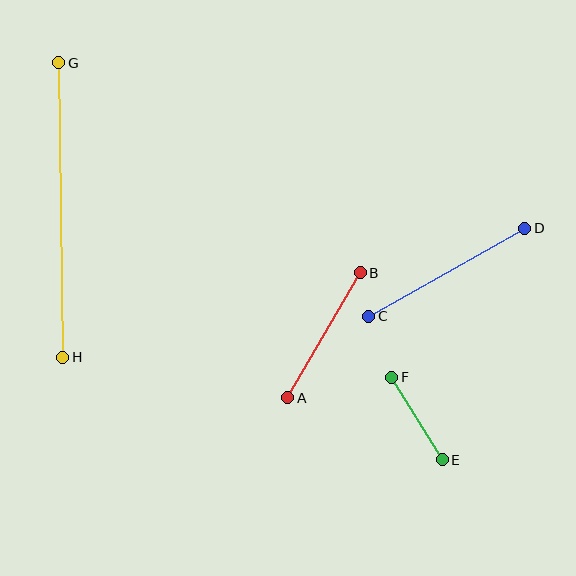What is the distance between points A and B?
The distance is approximately 144 pixels.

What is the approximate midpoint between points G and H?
The midpoint is at approximately (61, 210) pixels.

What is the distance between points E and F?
The distance is approximately 97 pixels.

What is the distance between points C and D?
The distance is approximately 179 pixels.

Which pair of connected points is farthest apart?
Points G and H are farthest apart.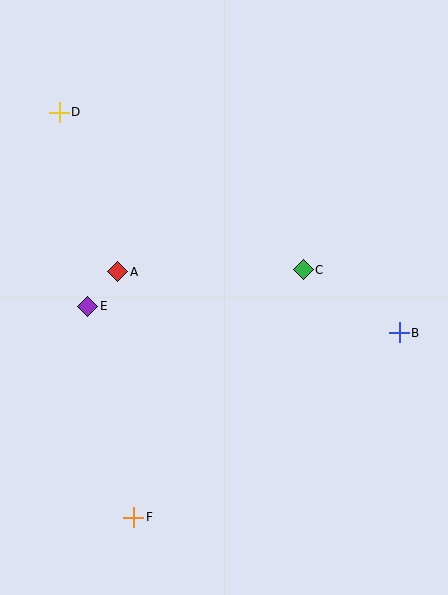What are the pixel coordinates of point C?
Point C is at (303, 270).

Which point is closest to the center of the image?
Point C at (303, 270) is closest to the center.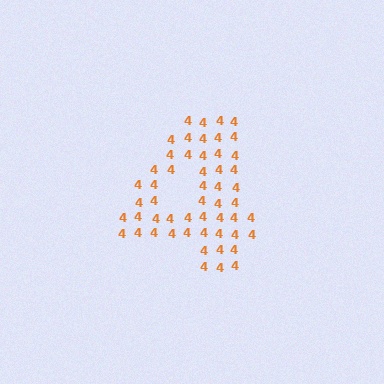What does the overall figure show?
The overall figure shows the digit 4.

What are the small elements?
The small elements are digit 4's.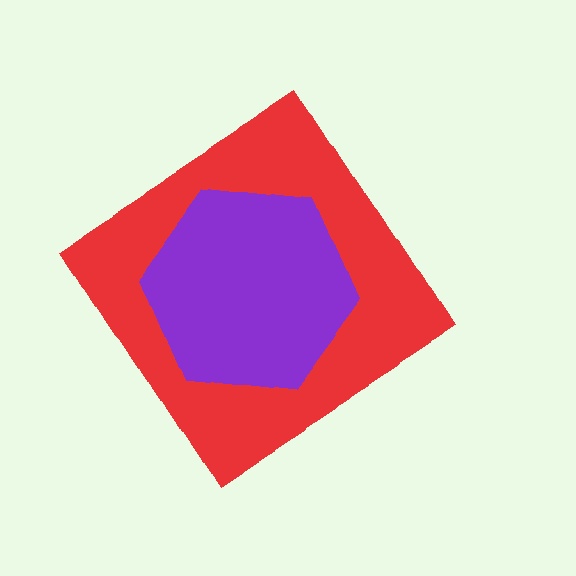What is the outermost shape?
The red diamond.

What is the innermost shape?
The purple hexagon.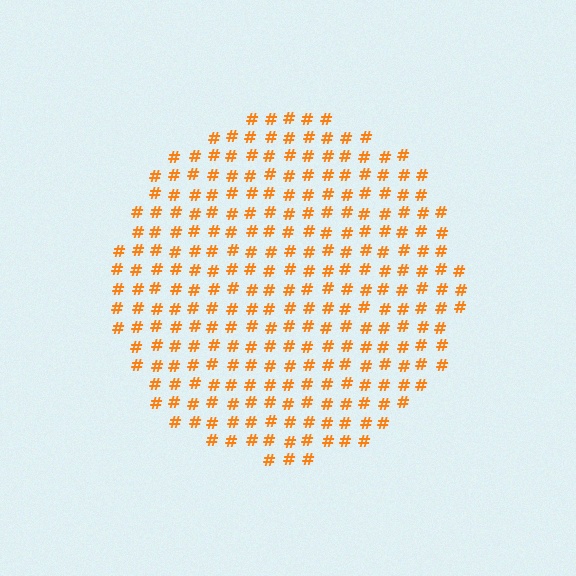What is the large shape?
The large shape is a circle.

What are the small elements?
The small elements are hash symbols.